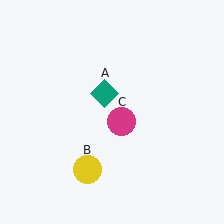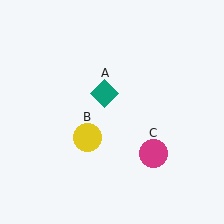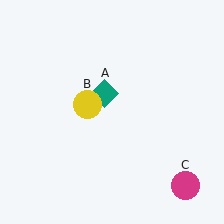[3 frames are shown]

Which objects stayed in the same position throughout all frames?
Teal diamond (object A) remained stationary.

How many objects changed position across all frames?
2 objects changed position: yellow circle (object B), magenta circle (object C).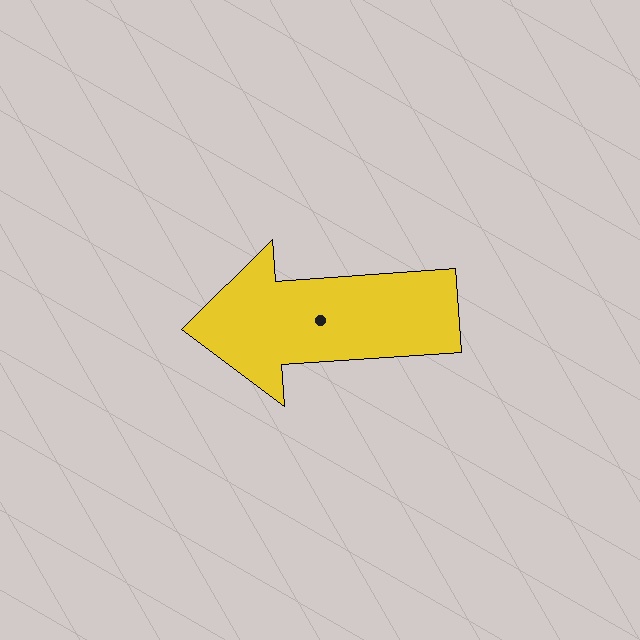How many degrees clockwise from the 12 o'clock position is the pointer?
Approximately 266 degrees.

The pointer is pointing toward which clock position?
Roughly 9 o'clock.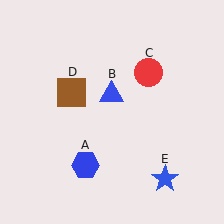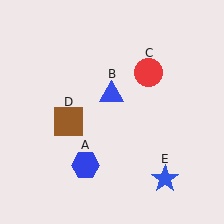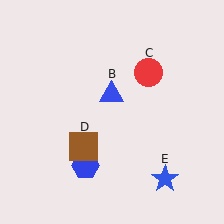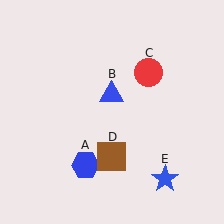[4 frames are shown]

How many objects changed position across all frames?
1 object changed position: brown square (object D).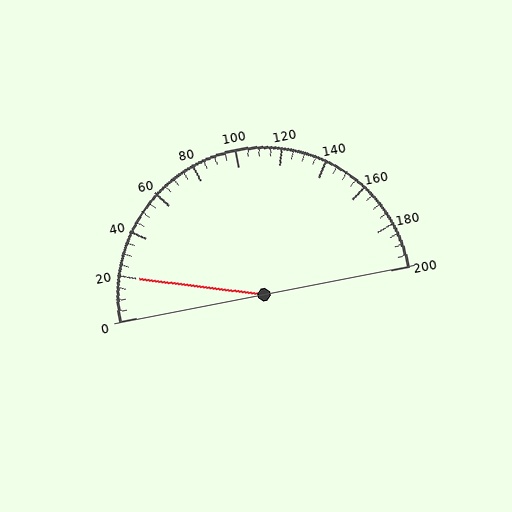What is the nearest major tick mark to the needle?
The nearest major tick mark is 20.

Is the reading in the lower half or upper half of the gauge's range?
The reading is in the lower half of the range (0 to 200).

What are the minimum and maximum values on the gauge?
The gauge ranges from 0 to 200.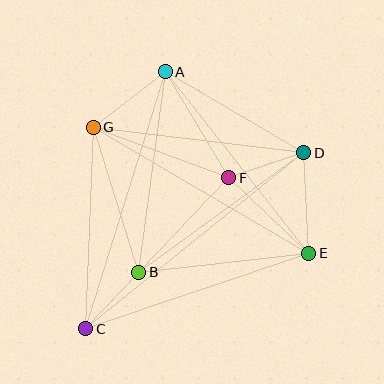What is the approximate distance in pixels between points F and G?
The distance between F and G is approximately 145 pixels.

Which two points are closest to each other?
Points B and C are closest to each other.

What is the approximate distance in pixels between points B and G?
The distance between B and G is approximately 152 pixels.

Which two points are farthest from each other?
Points C and D are farthest from each other.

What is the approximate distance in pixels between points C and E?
The distance between C and E is approximately 235 pixels.